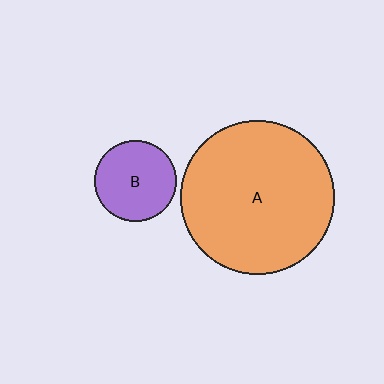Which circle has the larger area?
Circle A (orange).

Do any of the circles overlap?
No, none of the circles overlap.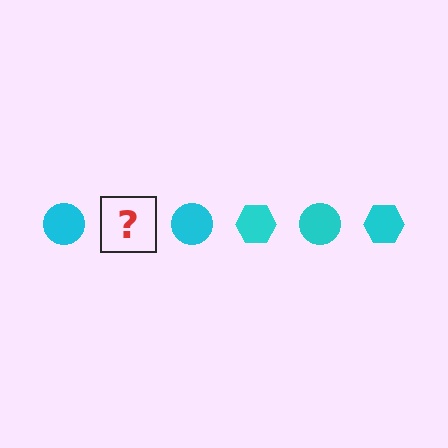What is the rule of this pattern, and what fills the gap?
The rule is that the pattern cycles through circle, hexagon shapes in cyan. The gap should be filled with a cyan hexagon.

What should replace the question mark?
The question mark should be replaced with a cyan hexagon.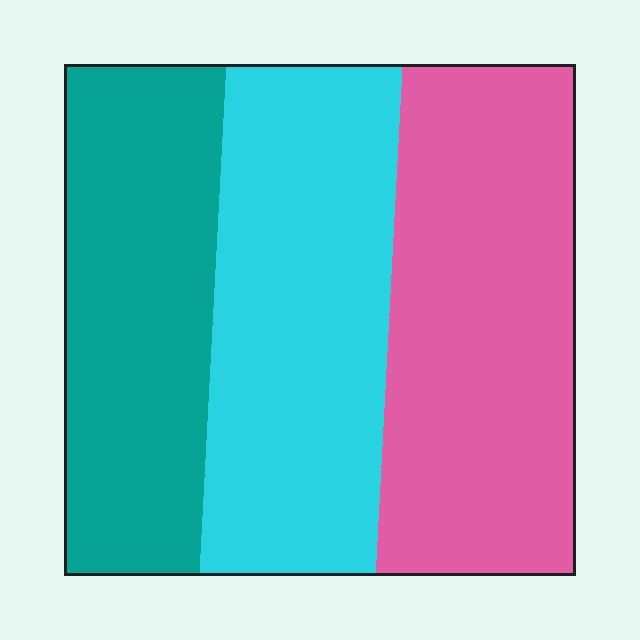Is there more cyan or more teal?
Cyan.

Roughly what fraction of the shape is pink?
Pink covers 36% of the shape.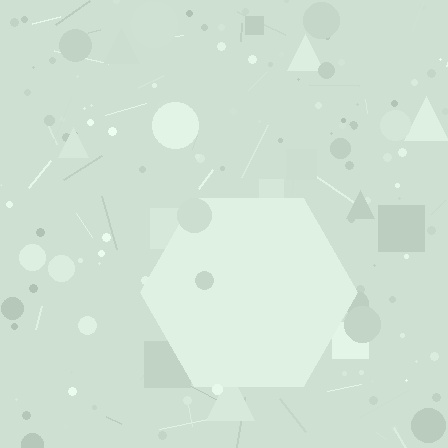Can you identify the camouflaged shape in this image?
The camouflaged shape is a hexagon.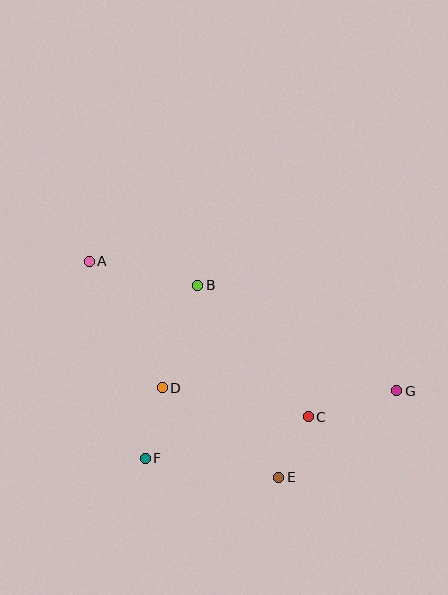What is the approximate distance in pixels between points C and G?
The distance between C and G is approximately 92 pixels.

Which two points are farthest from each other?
Points A and G are farthest from each other.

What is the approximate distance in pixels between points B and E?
The distance between B and E is approximately 208 pixels.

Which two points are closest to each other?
Points C and E are closest to each other.